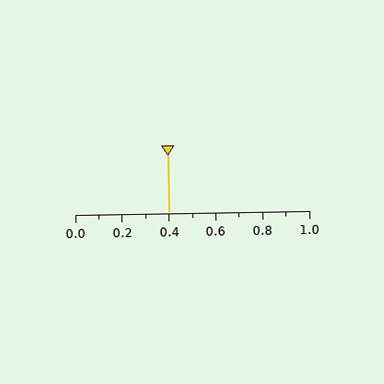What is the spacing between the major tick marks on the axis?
The major ticks are spaced 0.2 apart.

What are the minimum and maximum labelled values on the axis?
The axis runs from 0.0 to 1.0.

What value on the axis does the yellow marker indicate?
The marker indicates approximately 0.4.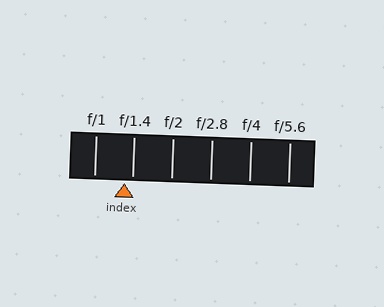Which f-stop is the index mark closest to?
The index mark is closest to f/1.4.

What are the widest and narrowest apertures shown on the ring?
The widest aperture shown is f/1 and the narrowest is f/5.6.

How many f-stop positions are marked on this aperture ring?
There are 6 f-stop positions marked.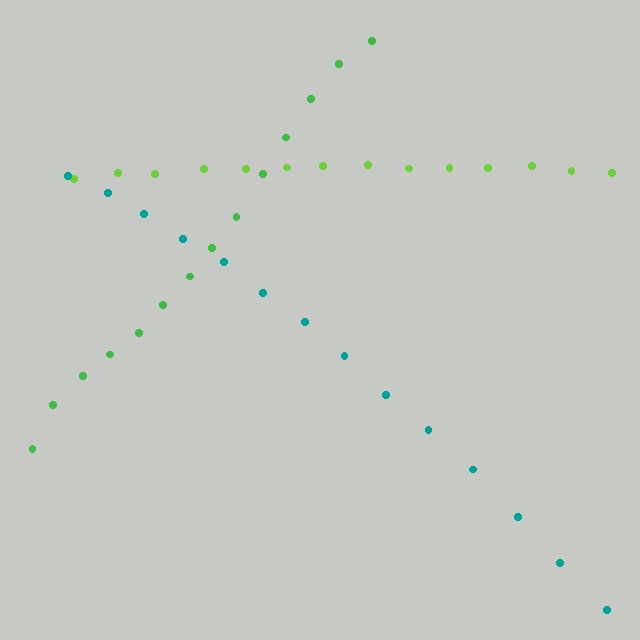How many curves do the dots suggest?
There are 3 distinct paths.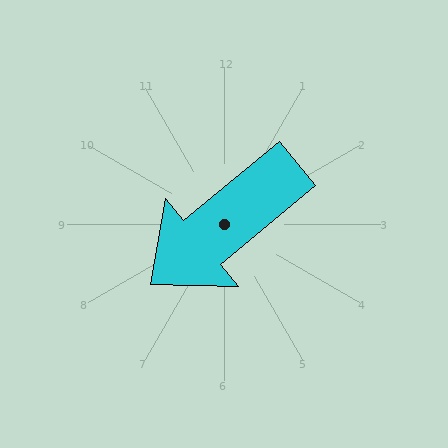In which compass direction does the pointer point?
Southwest.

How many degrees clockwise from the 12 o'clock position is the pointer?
Approximately 230 degrees.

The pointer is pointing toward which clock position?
Roughly 8 o'clock.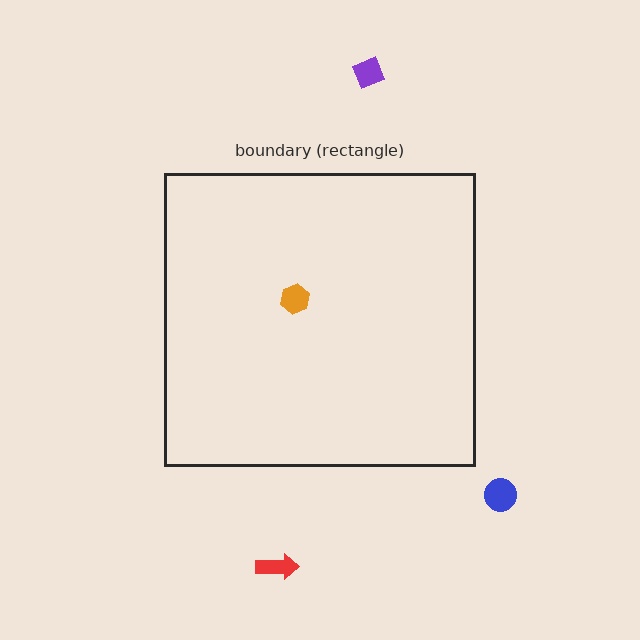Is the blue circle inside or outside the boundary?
Outside.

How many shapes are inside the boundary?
1 inside, 3 outside.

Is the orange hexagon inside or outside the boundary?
Inside.